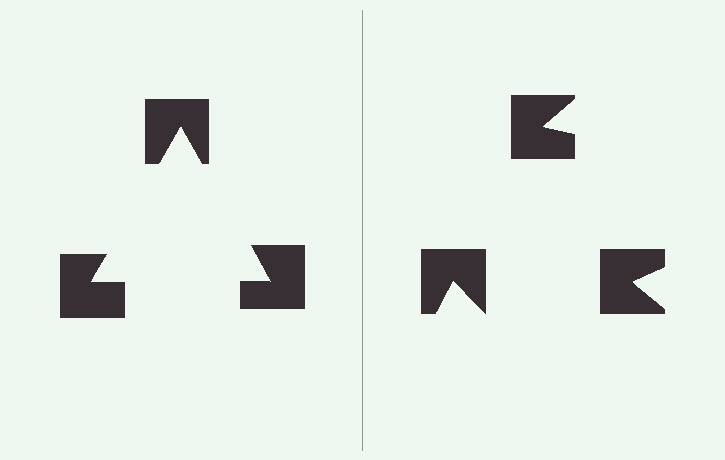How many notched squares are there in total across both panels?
6 — 3 on each side.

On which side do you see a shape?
An illusory triangle appears on the left side. On the right side the wedge cuts are rotated, so no coherent shape forms.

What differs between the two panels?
The notched squares are positioned identically on both sides; only the wedge orientations differ. On the left they align to a triangle; on the right they are misaligned.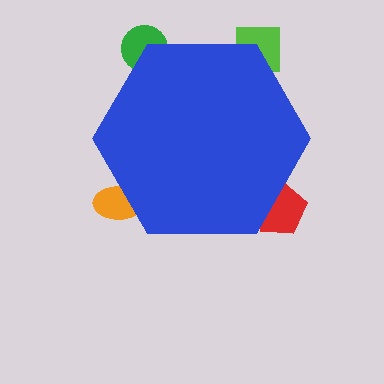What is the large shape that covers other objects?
A blue hexagon.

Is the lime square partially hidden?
Yes, the lime square is partially hidden behind the blue hexagon.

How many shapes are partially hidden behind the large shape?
4 shapes are partially hidden.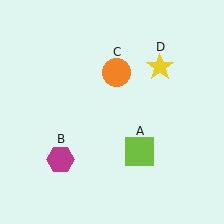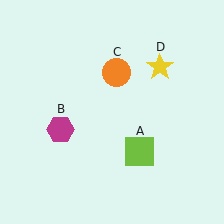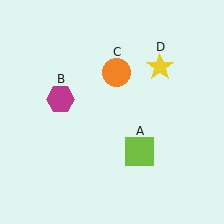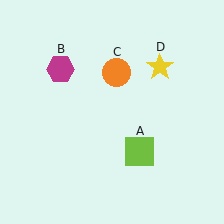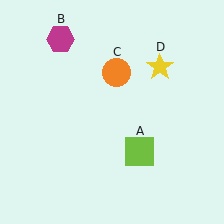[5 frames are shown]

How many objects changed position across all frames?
1 object changed position: magenta hexagon (object B).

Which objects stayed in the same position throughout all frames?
Lime square (object A) and orange circle (object C) and yellow star (object D) remained stationary.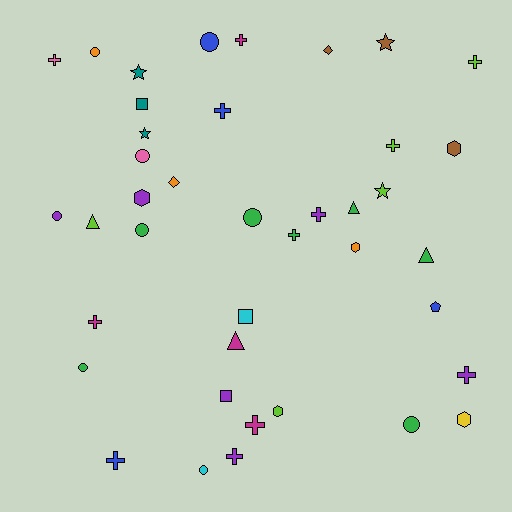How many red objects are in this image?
There are no red objects.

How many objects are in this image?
There are 40 objects.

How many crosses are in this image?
There are 12 crosses.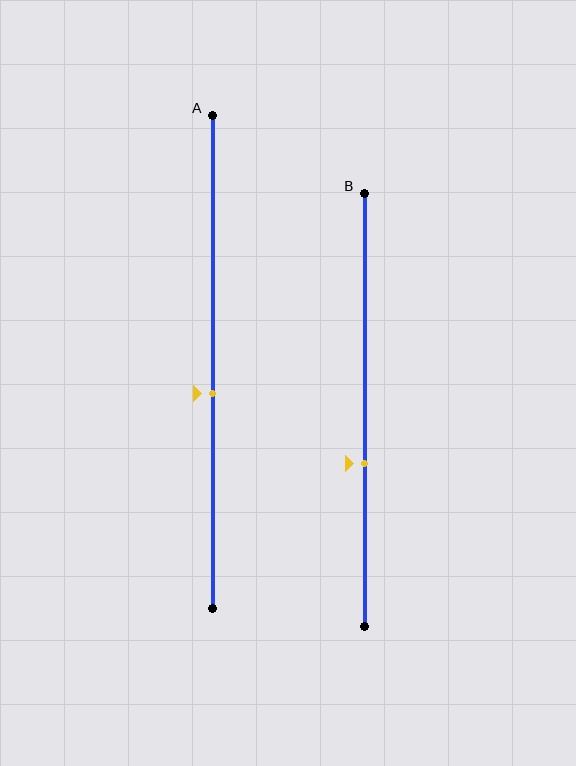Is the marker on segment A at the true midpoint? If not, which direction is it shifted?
No, the marker on segment A is shifted downward by about 6% of the segment length.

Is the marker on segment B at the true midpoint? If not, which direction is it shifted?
No, the marker on segment B is shifted downward by about 12% of the segment length.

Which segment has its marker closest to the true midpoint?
Segment A has its marker closest to the true midpoint.